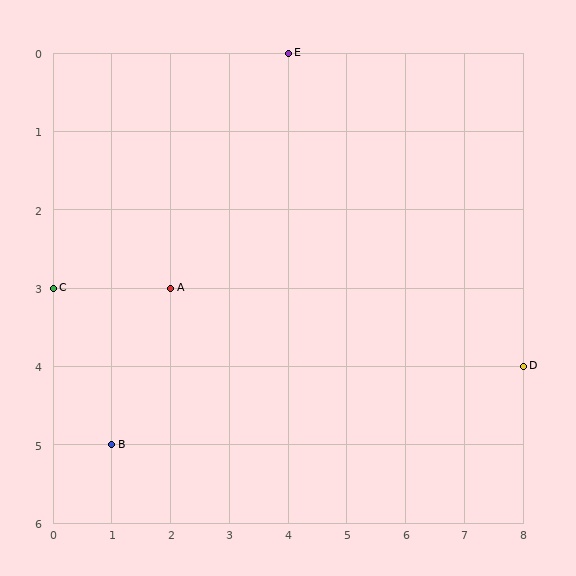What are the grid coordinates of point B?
Point B is at grid coordinates (1, 5).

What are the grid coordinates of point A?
Point A is at grid coordinates (2, 3).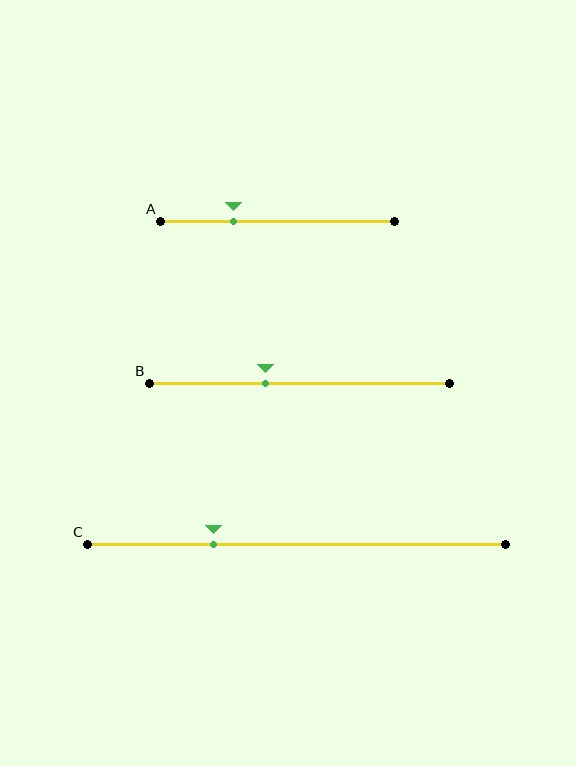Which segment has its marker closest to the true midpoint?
Segment B has its marker closest to the true midpoint.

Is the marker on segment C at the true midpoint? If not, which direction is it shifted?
No, the marker on segment C is shifted to the left by about 20% of the segment length.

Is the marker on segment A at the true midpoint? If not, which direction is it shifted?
No, the marker on segment A is shifted to the left by about 19% of the segment length.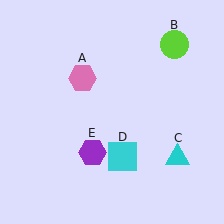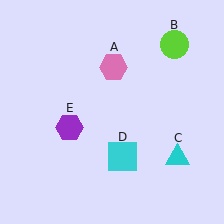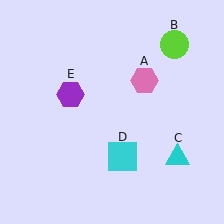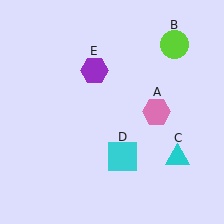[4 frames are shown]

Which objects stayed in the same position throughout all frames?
Lime circle (object B) and cyan triangle (object C) and cyan square (object D) remained stationary.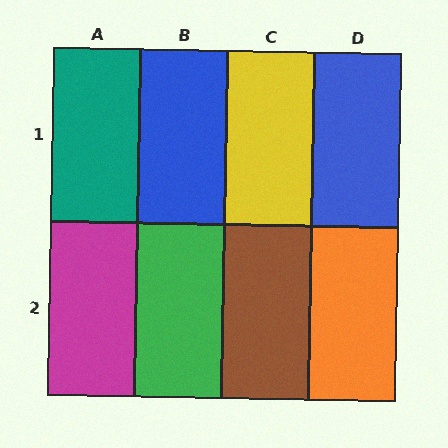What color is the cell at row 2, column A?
Magenta.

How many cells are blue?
2 cells are blue.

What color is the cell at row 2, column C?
Brown.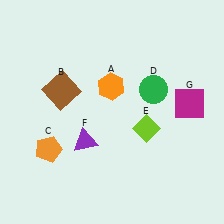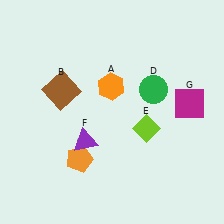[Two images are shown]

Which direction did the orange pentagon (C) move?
The orange pentagon (C) moved right.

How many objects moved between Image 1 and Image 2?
1 object moved between the two images.